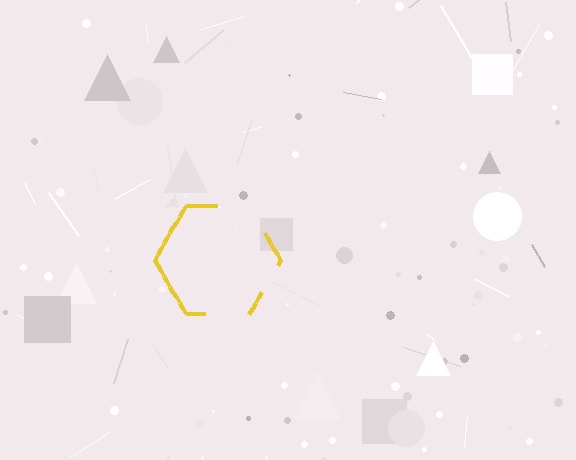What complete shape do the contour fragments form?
The contour fragments form a hexagon.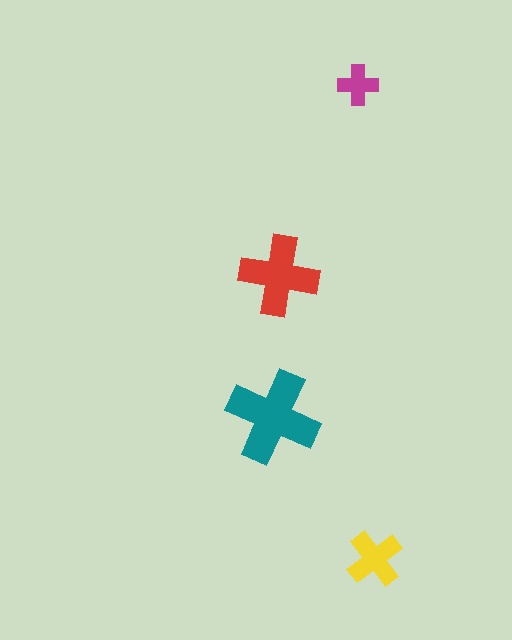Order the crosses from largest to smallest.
the teal one, the red one, the yellow one, the magenta one.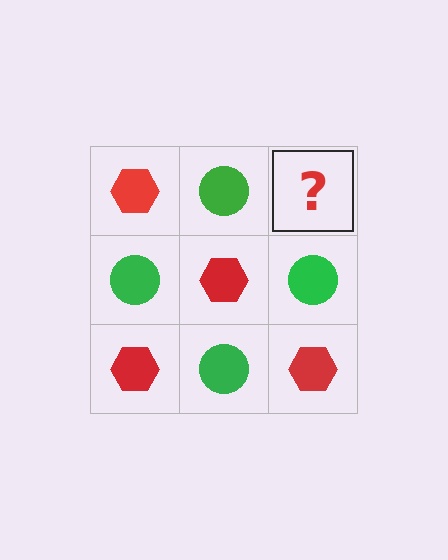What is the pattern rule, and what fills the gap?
The rule is that it alternates red hexagon and green circle in a checkerboard pattern. The gap should be filled with a red hexagon.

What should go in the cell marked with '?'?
The missing cell should contain a red hexagon.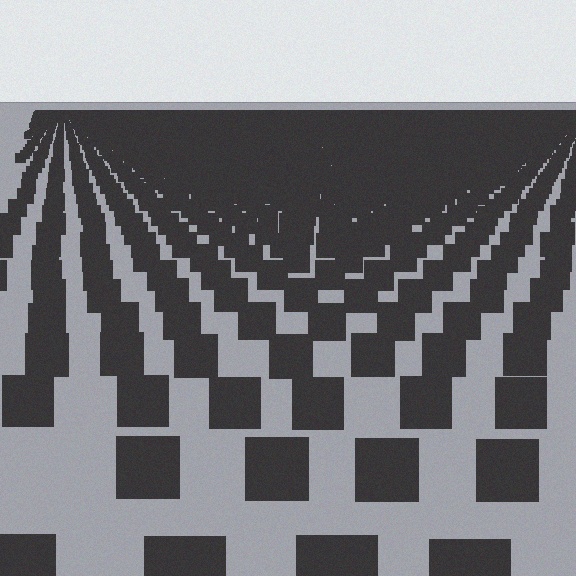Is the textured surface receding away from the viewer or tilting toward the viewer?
The surface is receding away from the viewer. Texture elements get smaller and denser toward the top.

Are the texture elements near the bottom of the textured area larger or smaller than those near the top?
Larger. Near the bottom, elements are closer to the viewer and appear at a bigger on-screen size.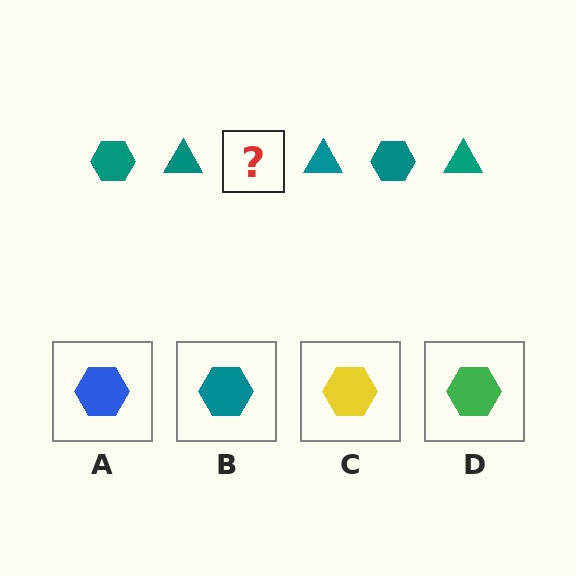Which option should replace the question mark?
Option B.